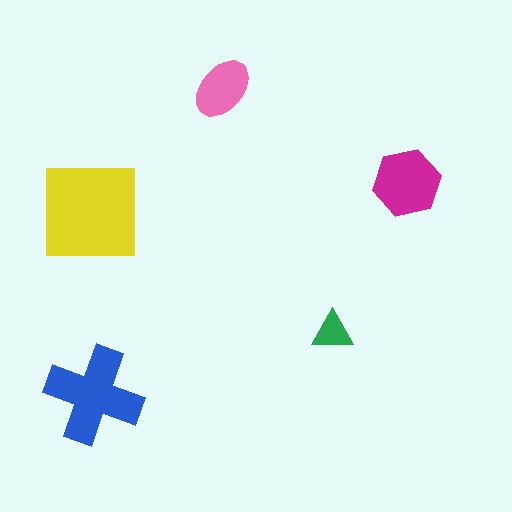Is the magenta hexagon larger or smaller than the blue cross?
Smaller.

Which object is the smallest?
The green triangle.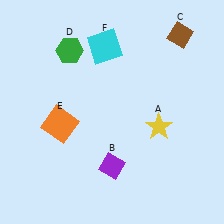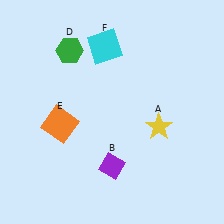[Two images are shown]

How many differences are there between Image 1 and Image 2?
There is 1 difference between the two images.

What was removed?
The brown diamond (C) was removed in Image 2.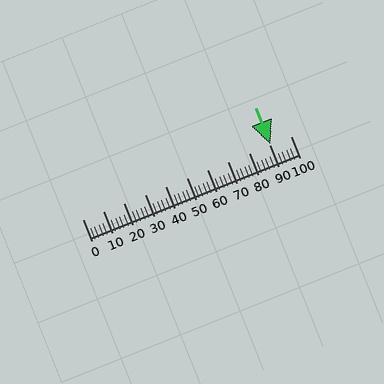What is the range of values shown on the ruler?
The ruler shows values from 0 to 100.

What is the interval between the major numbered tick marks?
The major tick marks are spaced 10 units apart.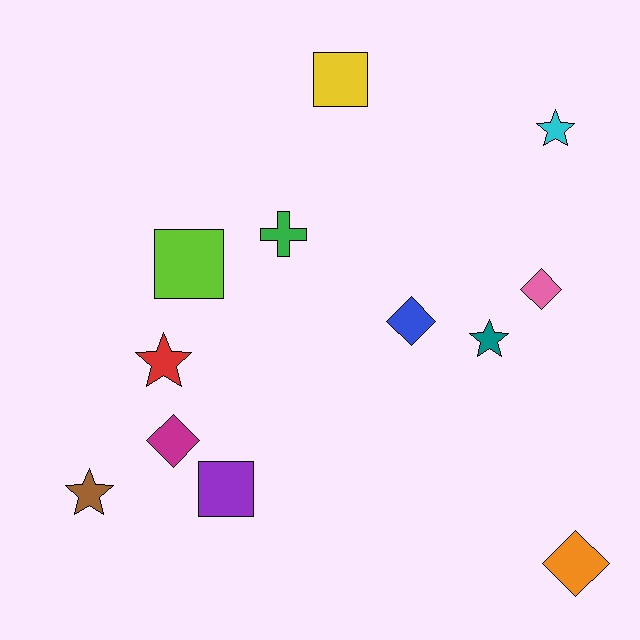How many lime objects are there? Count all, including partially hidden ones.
There is 1 lime object.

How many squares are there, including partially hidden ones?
There are 3 squares.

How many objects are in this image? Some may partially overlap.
There are 12 objects.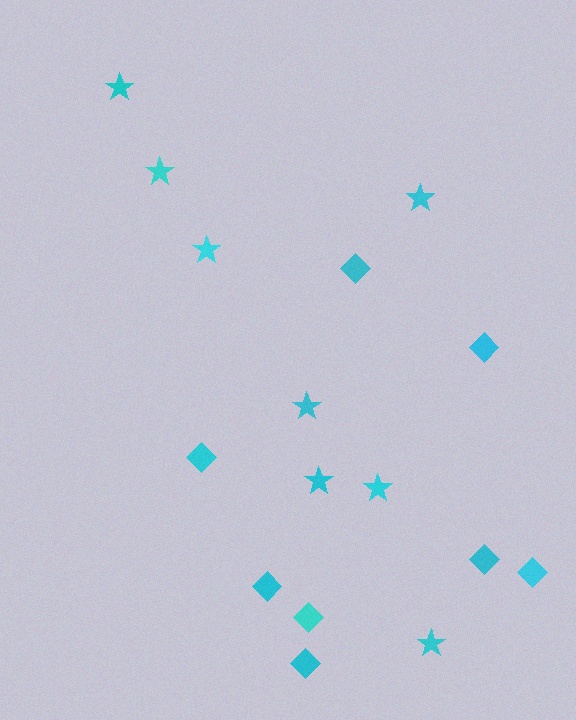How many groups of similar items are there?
There are 2 groups: one group of stars (8) and one group of diamonds (8).